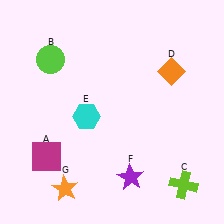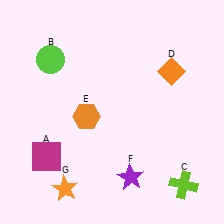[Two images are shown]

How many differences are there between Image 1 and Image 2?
There is 1 difference between the two images.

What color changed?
The hexagon (E) changed from cyan in Image 1 to orange in Image 2.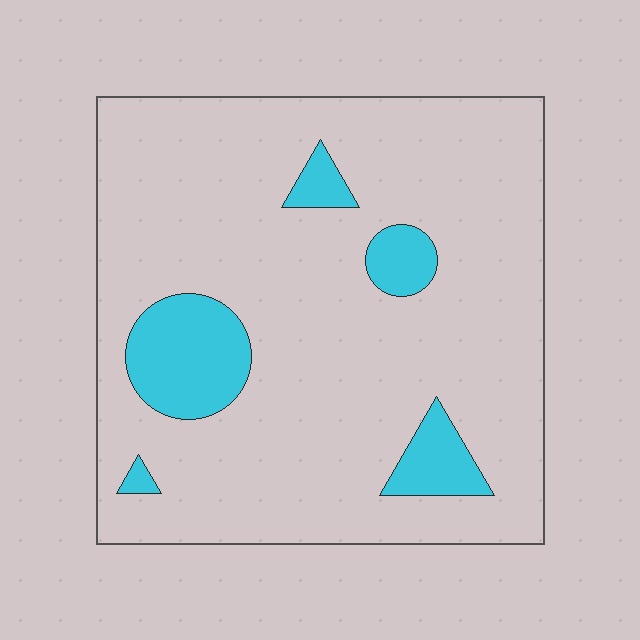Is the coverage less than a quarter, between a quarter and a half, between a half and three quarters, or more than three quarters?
Less than a quarter.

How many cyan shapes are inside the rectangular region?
5.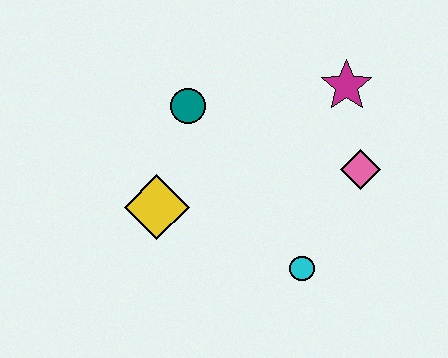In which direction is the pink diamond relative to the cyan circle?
The pink diamond is above the cyan circle.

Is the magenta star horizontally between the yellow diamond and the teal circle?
No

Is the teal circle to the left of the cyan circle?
Yes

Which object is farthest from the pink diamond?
The yellow diamond is farthest from the pink diamond.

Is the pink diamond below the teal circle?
Yes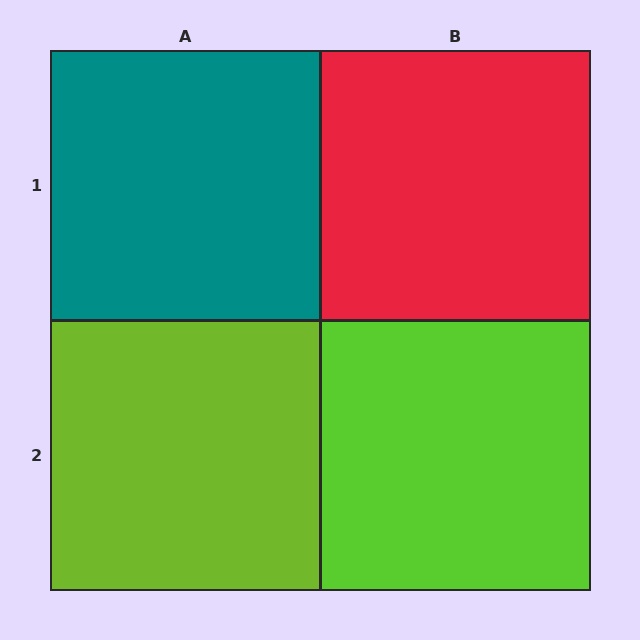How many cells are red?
1 cell is red.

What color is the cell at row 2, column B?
Lime.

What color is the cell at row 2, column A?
Lime.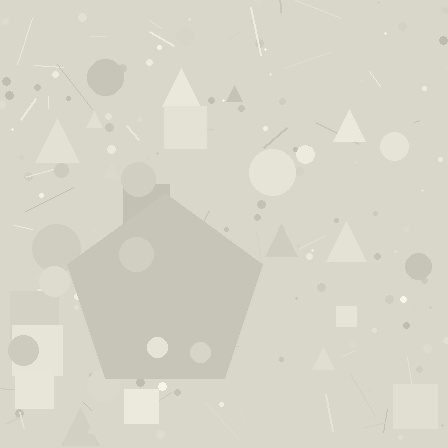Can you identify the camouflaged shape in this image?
The camouflaged shape is a pentagon.